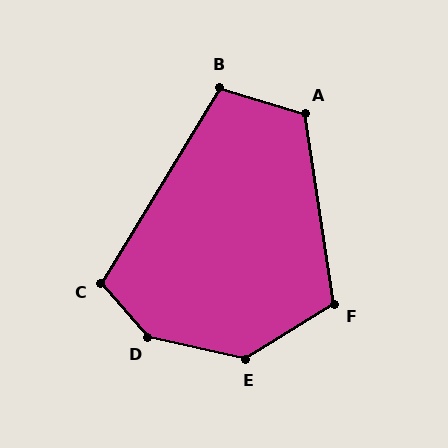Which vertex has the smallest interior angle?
B, at approximately 104 degrees.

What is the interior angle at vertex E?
Approximately 136 degrees (obtuse).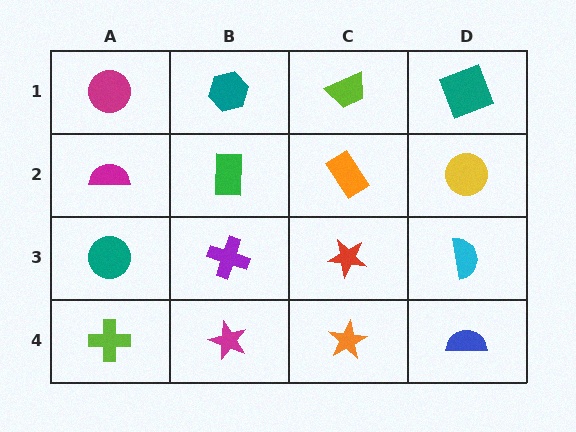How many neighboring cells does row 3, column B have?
4.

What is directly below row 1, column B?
A green rectangle.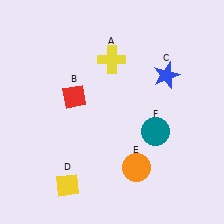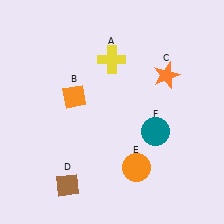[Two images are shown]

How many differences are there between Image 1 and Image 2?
There are 3 differences between the two images.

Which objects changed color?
B changed from red to orange. C changed from blue to orange. D changed from yellow to brown.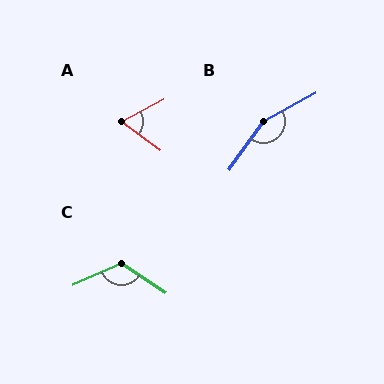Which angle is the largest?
B, at approximately 154 degrees.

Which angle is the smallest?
A, at approximately 64 degrees.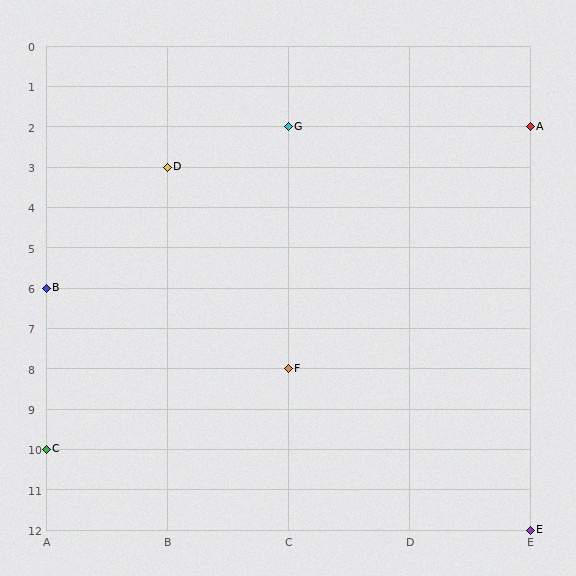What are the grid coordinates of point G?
Point G is at grid coordinates (C, 2).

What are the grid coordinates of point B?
Point B is at grid coordinates (A, 6).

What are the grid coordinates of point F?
Point F is at grid coordinates (C, 8).